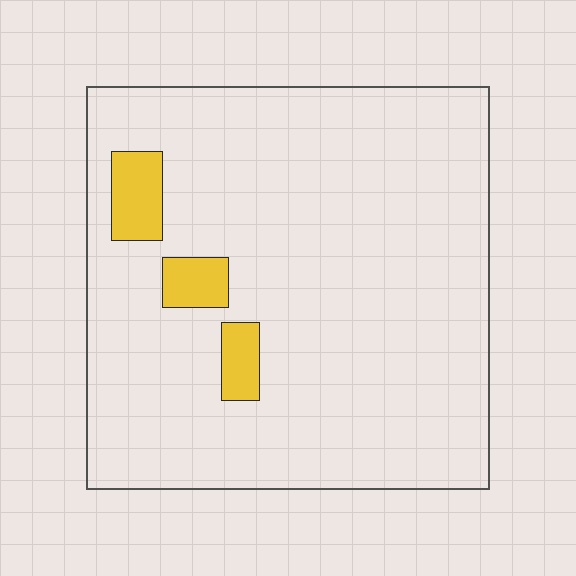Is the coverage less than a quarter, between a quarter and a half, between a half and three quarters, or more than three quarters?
Less than a quarter.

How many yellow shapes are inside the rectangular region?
3.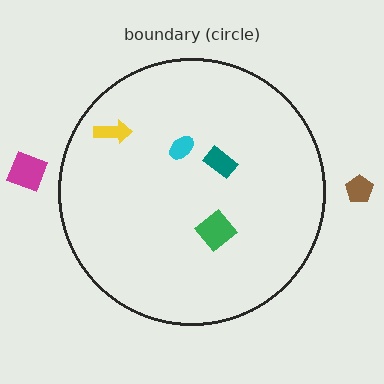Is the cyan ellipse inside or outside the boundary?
Inside.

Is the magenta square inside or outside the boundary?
Outside.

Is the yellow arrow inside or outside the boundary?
Inside.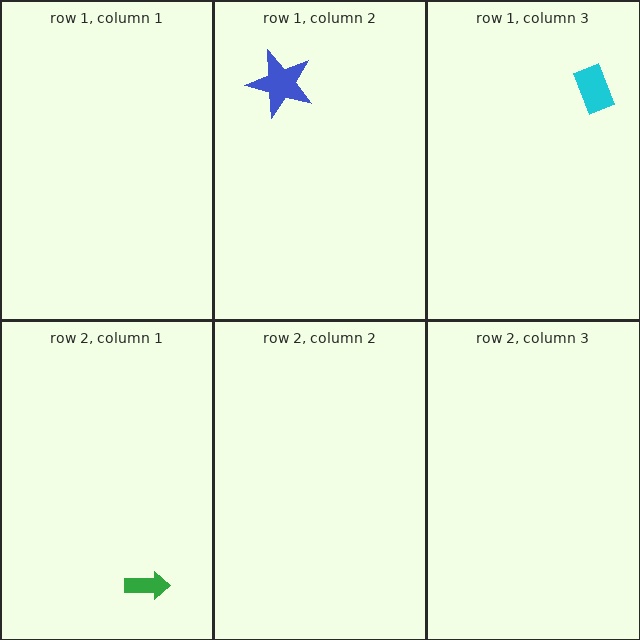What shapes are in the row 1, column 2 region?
The blue star.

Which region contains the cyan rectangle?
The row 1, column 3 region.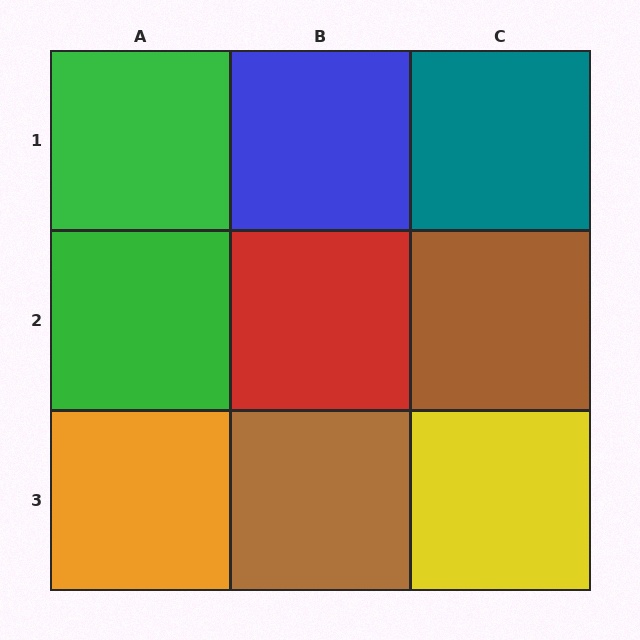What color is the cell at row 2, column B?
Red.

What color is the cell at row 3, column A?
Orange.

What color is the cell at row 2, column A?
Green.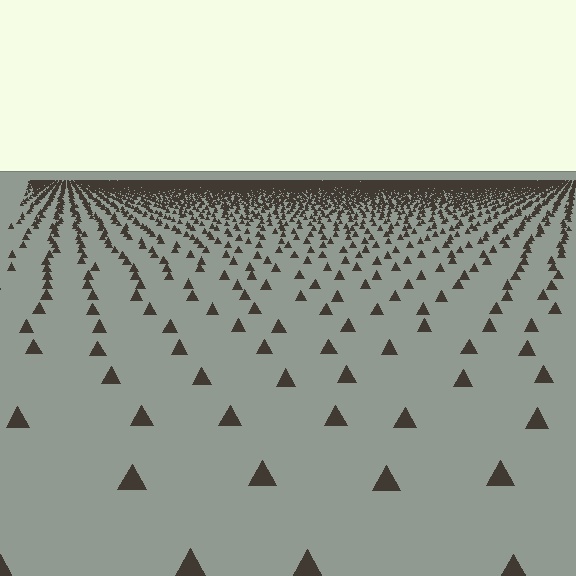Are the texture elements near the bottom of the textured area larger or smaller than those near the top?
Larger. Near the bottom, elements are closer to the viewer and appear at a bigger on-screen size.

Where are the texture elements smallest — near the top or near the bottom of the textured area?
Near the top.